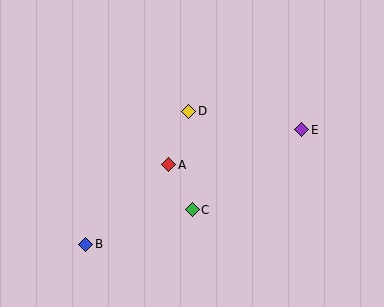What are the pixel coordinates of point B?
Point B is at (86, 244).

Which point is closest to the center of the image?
Point A at (169, 165) is closest to the center.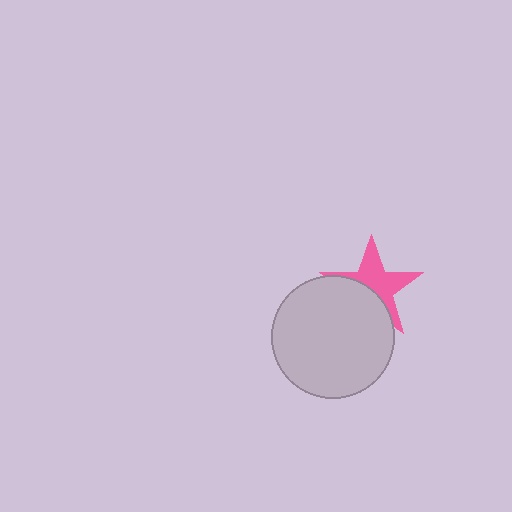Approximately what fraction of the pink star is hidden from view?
Roughly 43% of the pink star is hidden behind the light gray circle.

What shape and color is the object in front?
The object in front is a light gray circle.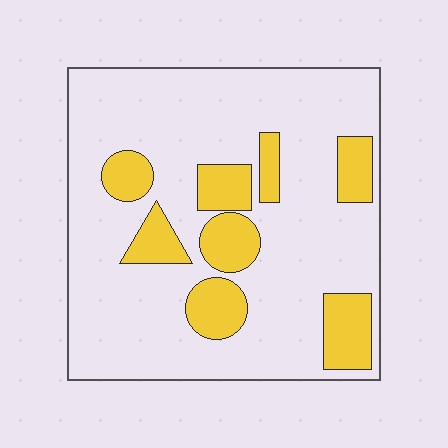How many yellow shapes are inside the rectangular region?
8.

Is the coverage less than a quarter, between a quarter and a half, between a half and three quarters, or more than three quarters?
Less than a quarter.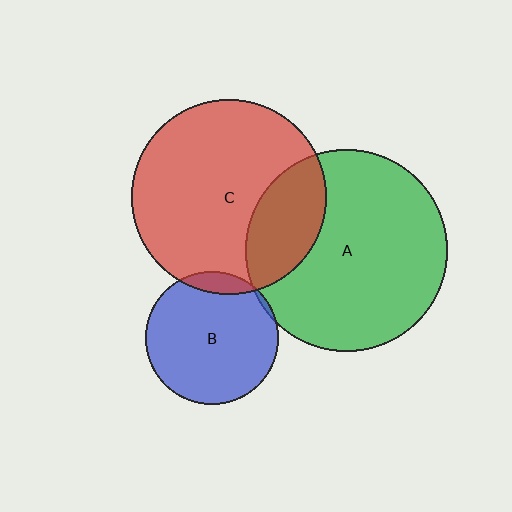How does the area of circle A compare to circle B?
Approximately 2.3 times.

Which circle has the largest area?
Circle A (green).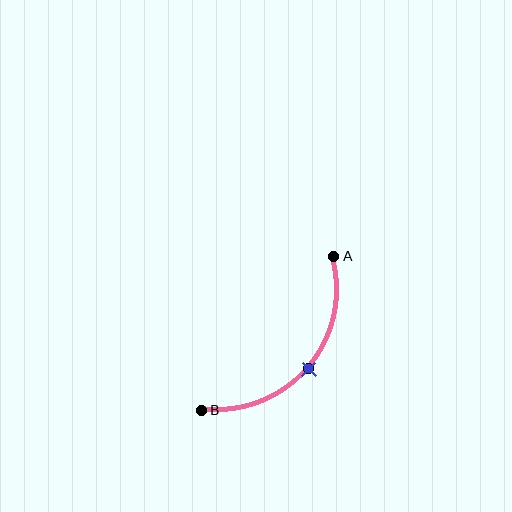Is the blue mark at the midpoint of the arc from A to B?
Yes. The blue mark lies on the arc at equal arc-length from both A and B — it is the arc midpoint.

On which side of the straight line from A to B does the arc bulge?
The arc bulges below and to the right of the straight line connecting A and B.